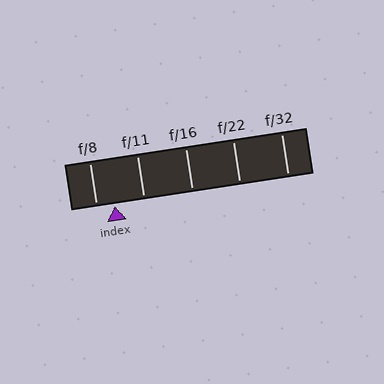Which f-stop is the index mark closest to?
The index mark is closest to f/8.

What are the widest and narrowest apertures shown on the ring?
The widest aperture shown is f/8 and the narrowest is f/32.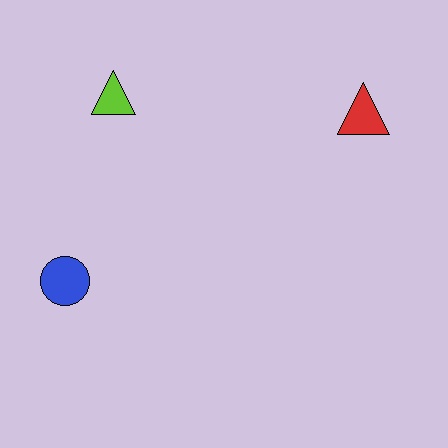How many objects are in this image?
There are 3 objects.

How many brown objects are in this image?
There are no brown objects.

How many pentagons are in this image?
There are no pentagons.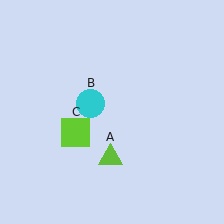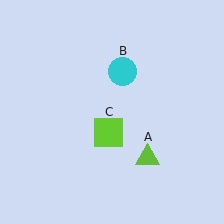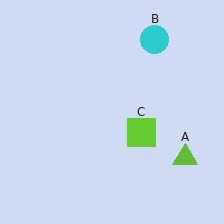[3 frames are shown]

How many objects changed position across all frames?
3 objects changed position: lime triangle (object A), cyan circle (object B), lime square (object C).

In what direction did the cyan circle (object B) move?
The cyan circle (object B) moved up and to the right.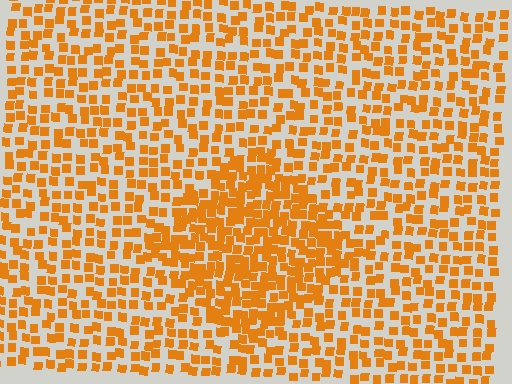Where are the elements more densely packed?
The elements are more densely packed inside the diamond boundary.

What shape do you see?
I see a diamond.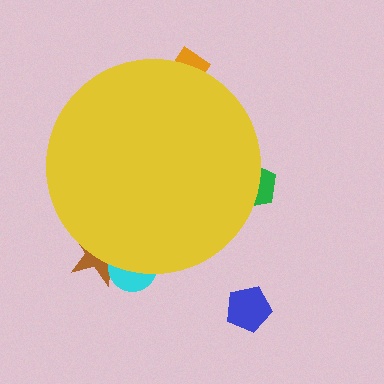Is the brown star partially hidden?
Yes, the brown star is partially hidden behind the yellow circle.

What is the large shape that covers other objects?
A yellow circle.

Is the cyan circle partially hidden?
Yes, the cyan circle is partially hidden behind the yellow circle.